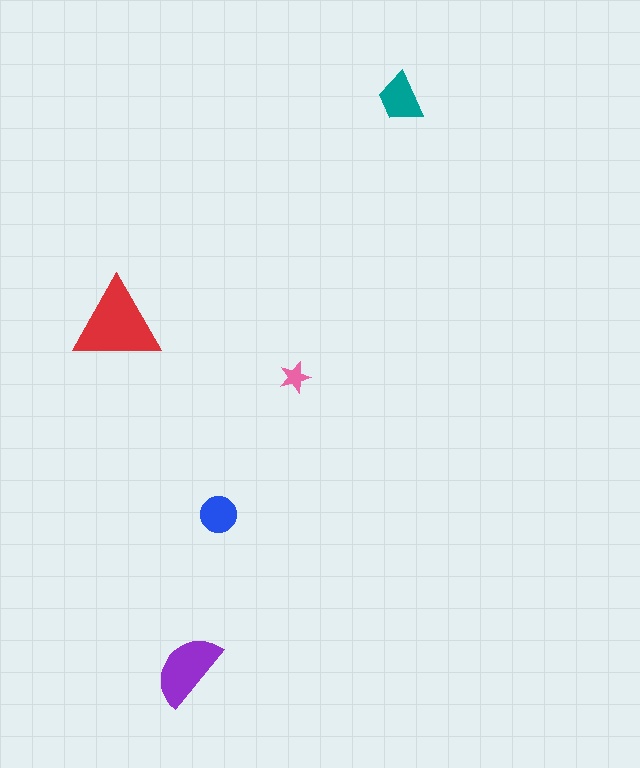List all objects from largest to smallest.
The red triangle, the purple semicircle, the teal trapezoid, the blue circle, the pink star.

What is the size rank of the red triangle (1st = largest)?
1st.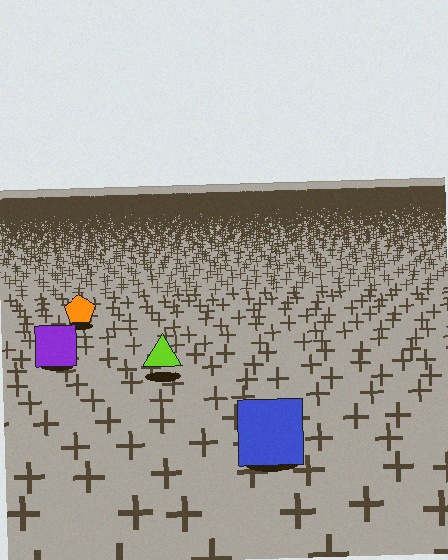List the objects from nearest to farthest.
From nearest to farthest: the blue square, the lime triangle, the purple square, the orange pentagon.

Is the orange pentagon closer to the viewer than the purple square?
No. The purple square is closer — you can tell from the texture gradient: the ground texture is coarser near it.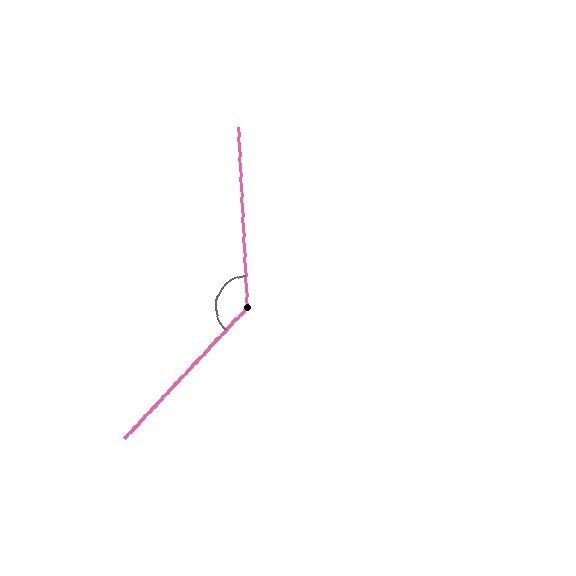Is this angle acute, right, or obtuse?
It is obtuse.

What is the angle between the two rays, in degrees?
Approximately 134 degrees.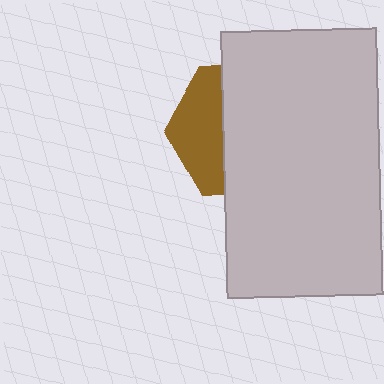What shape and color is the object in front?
The object in front is a light gray rectangle.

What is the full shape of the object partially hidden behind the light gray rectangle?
The partially hidden object is a brown hexagon.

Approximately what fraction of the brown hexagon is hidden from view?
Roughly 65% of the brown hexagon is hidden behind the light gray rectangle.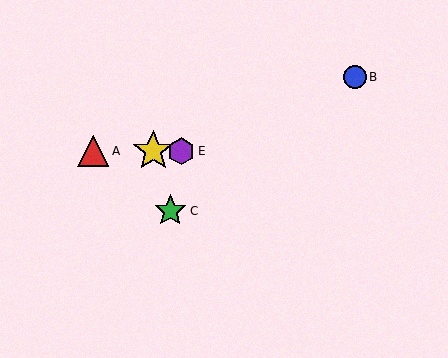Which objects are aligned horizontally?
Objects A, D, E are aligned horizontally.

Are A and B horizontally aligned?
No, A is at y≈151 and B is at y≈77.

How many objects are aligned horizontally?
3 objects (A, D, E) are aligned horizontally.